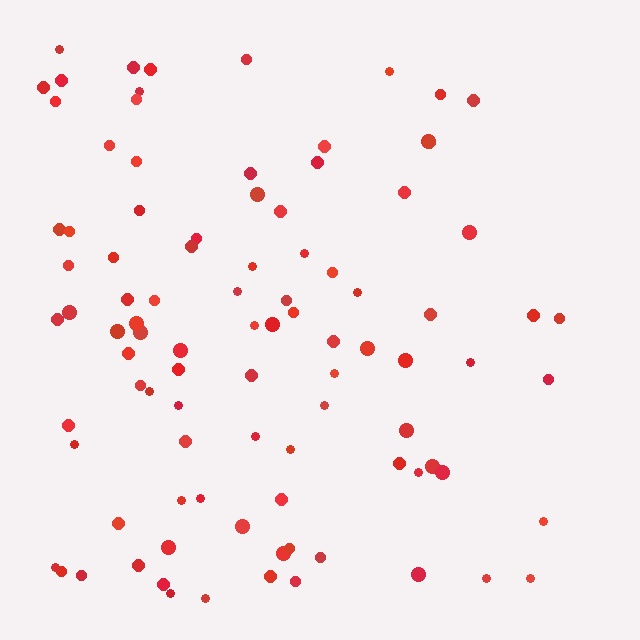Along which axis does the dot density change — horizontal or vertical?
Horizontal.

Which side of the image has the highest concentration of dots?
The left.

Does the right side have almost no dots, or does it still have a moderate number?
Still a moderate number, just noticeably fewer than the left.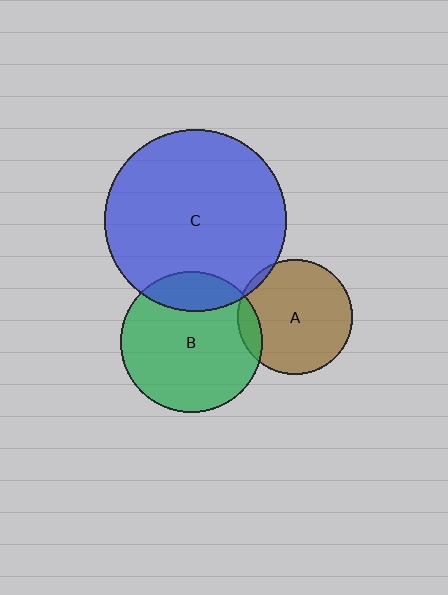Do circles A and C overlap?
Yes.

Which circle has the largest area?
Circle C (blue).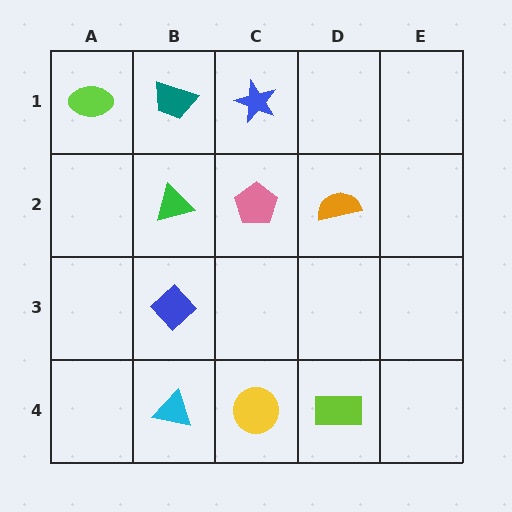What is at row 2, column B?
A green triangle.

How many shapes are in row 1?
3 shapes.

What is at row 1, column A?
A lime ellipse.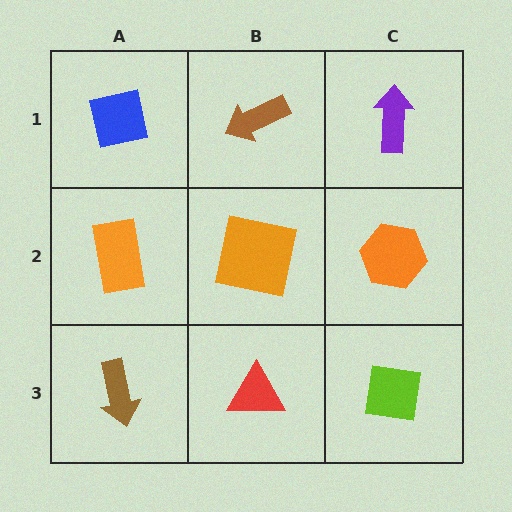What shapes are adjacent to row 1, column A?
An orange rectangle (row 2, column A), a brown arrow (row 1, column B).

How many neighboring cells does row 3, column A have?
2.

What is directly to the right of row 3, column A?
A red triangle.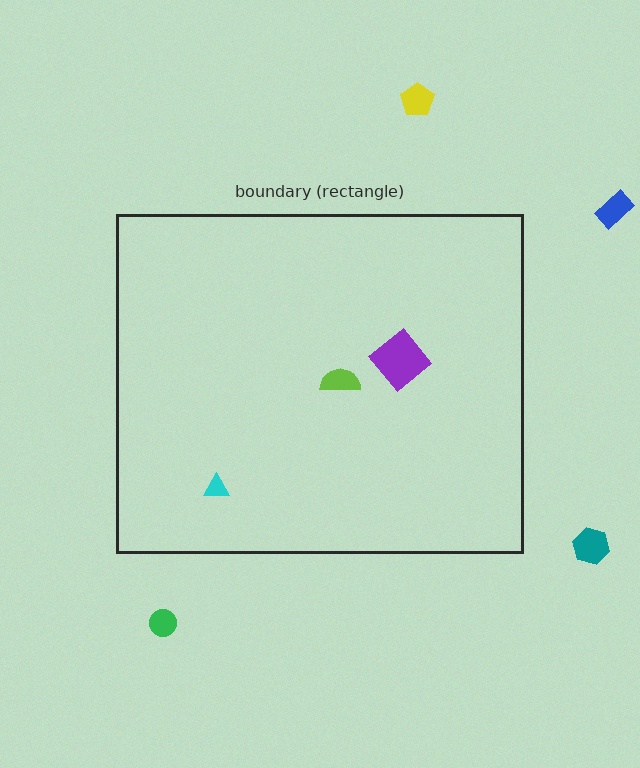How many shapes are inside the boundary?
3 inside, 4 outside.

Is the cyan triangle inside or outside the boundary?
Inside.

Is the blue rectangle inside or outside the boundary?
Outside.